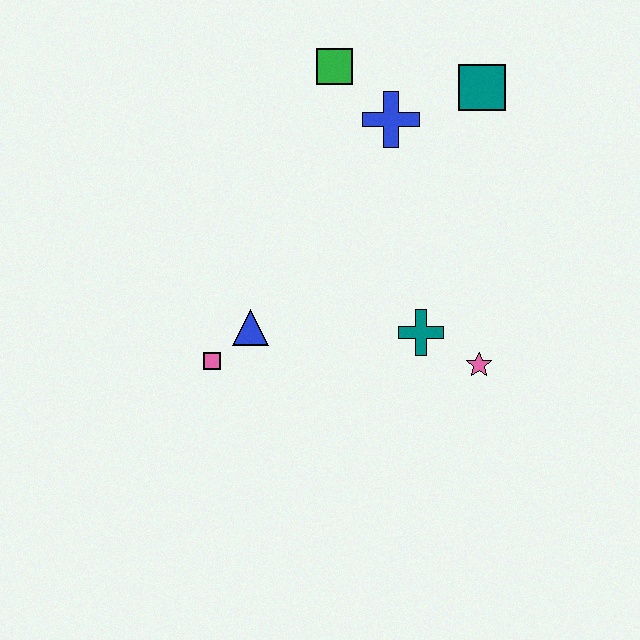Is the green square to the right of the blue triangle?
Yes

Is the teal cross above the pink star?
Yes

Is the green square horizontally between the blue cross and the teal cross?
No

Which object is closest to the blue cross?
The green square is closest to the blue cross.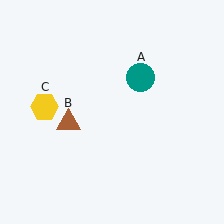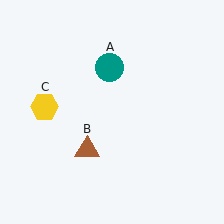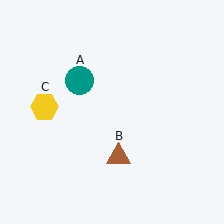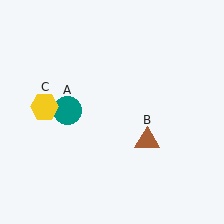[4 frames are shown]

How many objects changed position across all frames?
2 objects changed position: teal circle (object A), brown triangle (object B).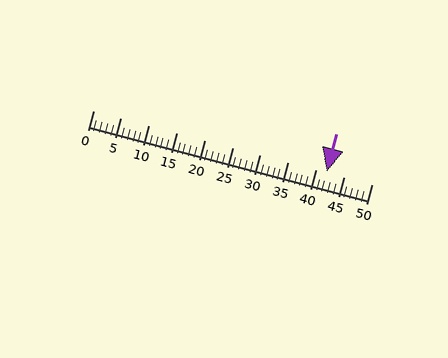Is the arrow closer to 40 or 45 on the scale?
The arrow is closer to 40.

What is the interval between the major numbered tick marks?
The major tick marks are spaced 5 units apart.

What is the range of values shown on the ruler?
The ruler shows values from 0 to 50.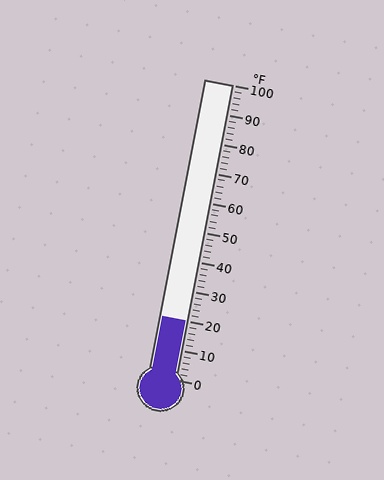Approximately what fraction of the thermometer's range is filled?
The thermometer is filled to approximately 20% of its range.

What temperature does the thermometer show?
The thermometer shows approximately 20°F.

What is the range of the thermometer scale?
The thermometer scale ranges from 0°F to 100°F.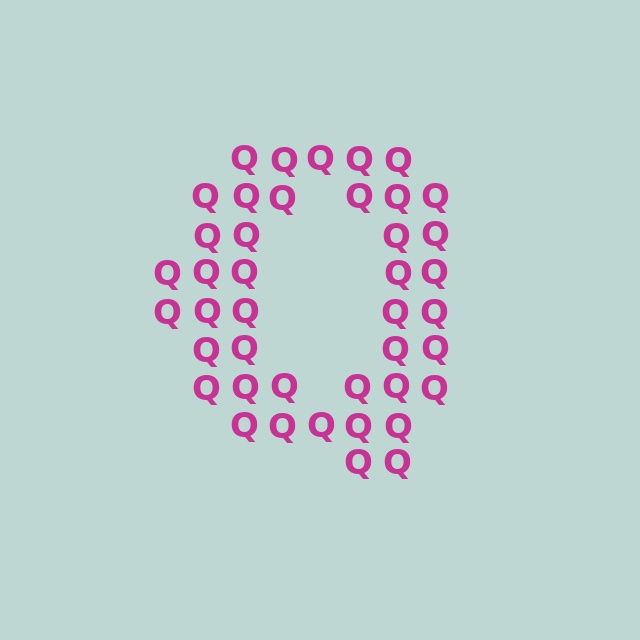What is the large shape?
The large shape is the letter Q.